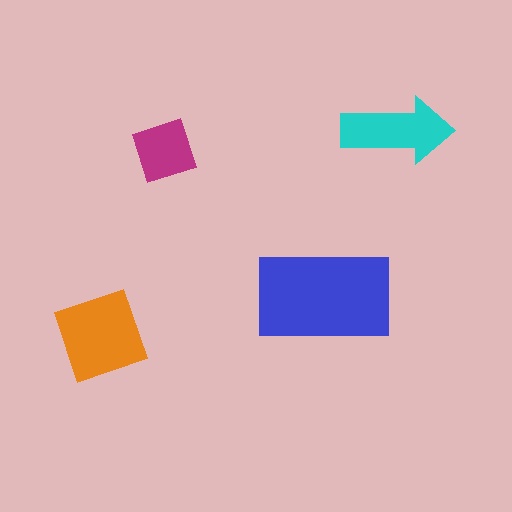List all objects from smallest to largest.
The magenta square, the cyan arrow, the orange diamond, the blue rectangle.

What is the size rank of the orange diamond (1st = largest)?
2nd.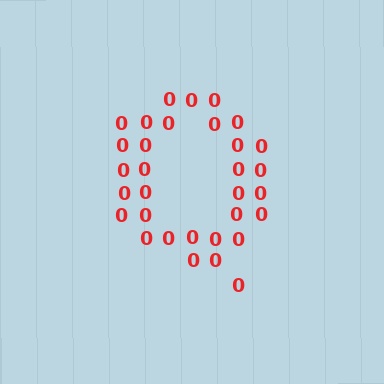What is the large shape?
The large shape is the letter Q.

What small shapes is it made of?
It is made of small digit 0's.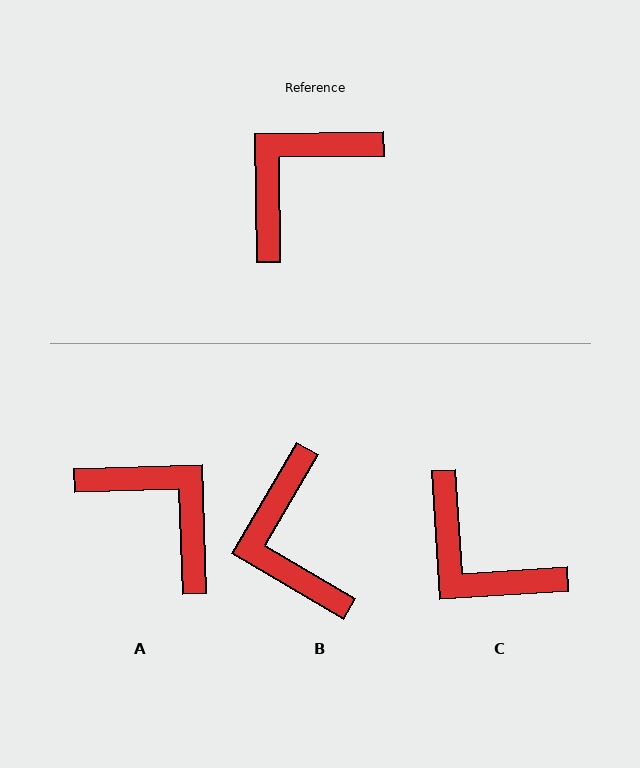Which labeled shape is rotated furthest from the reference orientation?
C, about 93 degrees away.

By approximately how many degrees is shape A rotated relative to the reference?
Approximately 89 degrees clockwise.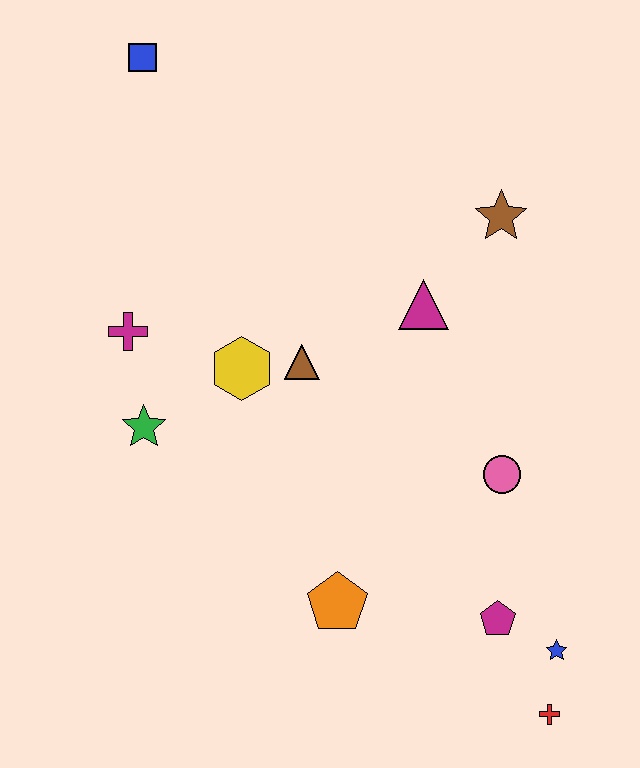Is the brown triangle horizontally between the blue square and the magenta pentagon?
Yes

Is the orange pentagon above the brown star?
No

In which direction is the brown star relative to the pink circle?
The brown star is above the pink circle.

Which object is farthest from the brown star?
The red cross is farthest from the brown star.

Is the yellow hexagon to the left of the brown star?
Yes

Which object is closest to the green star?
The magenta cross is closest to the green star.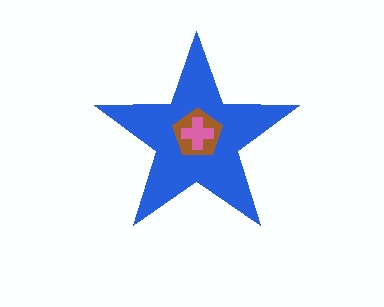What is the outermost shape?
The blue star.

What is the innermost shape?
The pink cross.